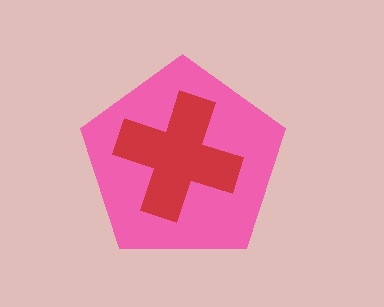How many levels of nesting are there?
2.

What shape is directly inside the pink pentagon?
The red cross.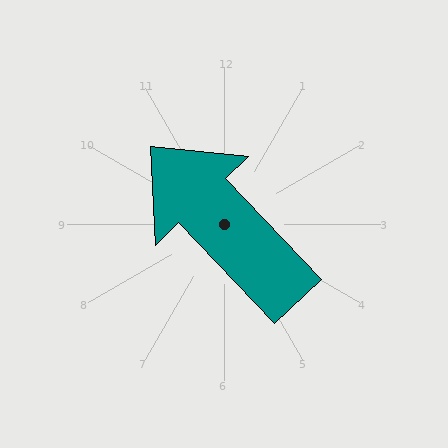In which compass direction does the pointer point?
Northwest.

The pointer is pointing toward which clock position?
Roughly 11 o'clock.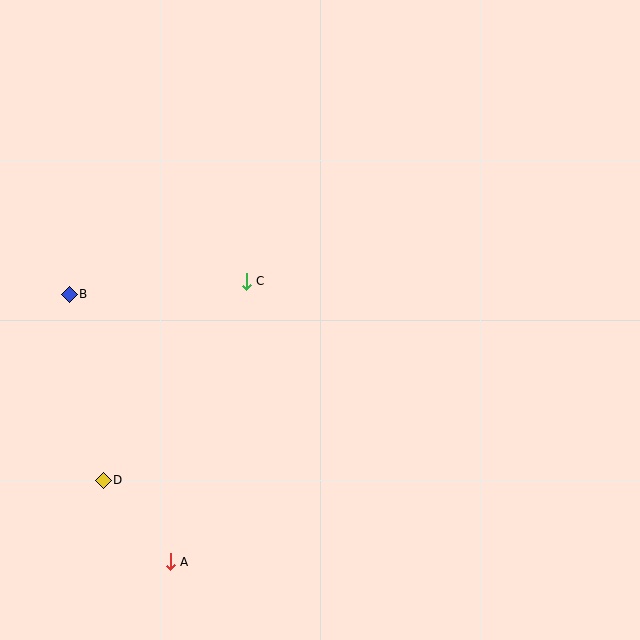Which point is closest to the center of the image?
Point C at (246, 281) is closest to the center.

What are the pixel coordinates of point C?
Point C is at (246, 281).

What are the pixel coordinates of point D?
Point D is at (103, 480).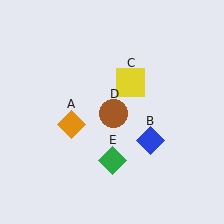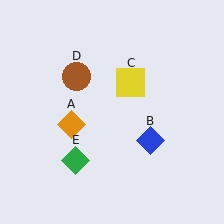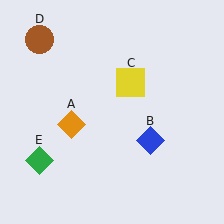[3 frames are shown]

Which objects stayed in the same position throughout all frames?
Orange diamond (object A) and blue diamond (object B) and yellow square (object C) remained stationary.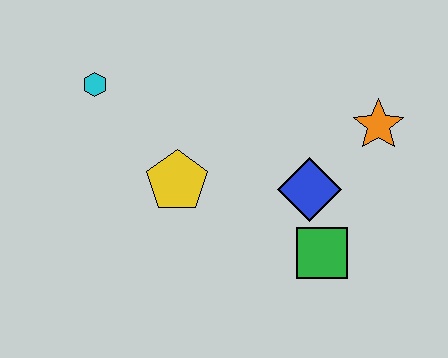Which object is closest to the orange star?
The blue diamond is closest to the orange star.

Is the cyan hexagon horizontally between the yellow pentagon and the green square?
No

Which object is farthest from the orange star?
The cyan hexagon is farthest from the orange star.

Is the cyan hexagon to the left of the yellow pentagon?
Yes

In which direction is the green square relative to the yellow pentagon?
The green square is to the right of the yellow pentagon.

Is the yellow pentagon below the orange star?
Yes